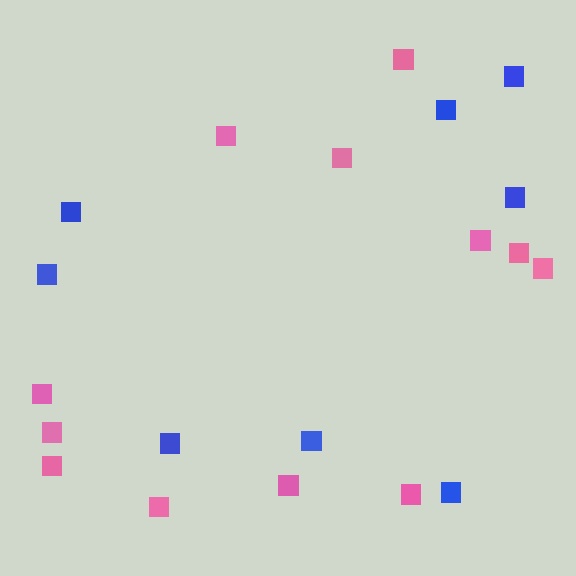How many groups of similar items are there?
There are 2 groups: one group of blue squares (8) and one group of pink squares (12).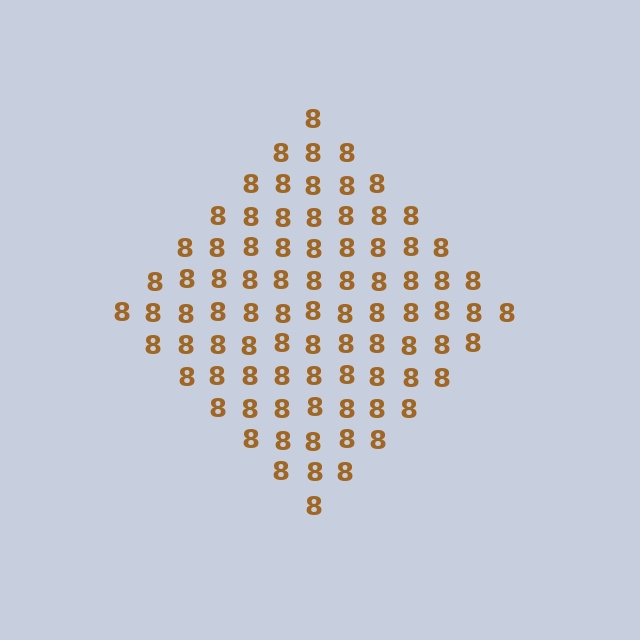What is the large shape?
The large shape is a diamond.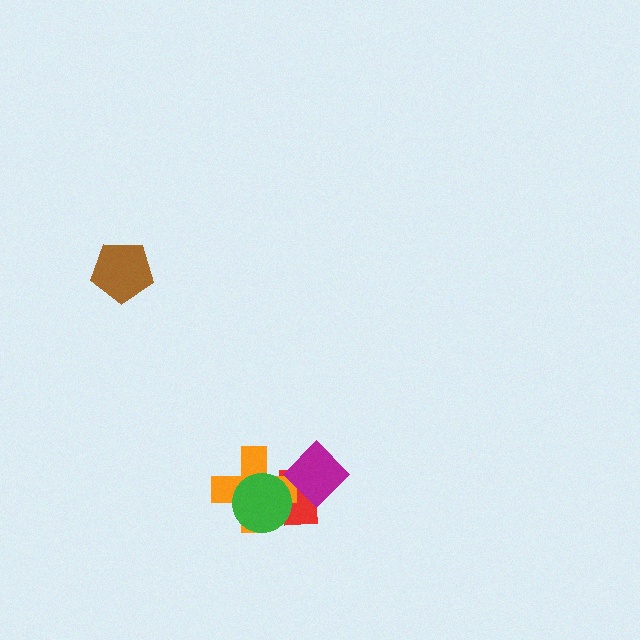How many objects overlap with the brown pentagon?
0 objects overlap with the brown pentagon.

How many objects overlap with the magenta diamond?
2 objects overlap with the magenta diamond.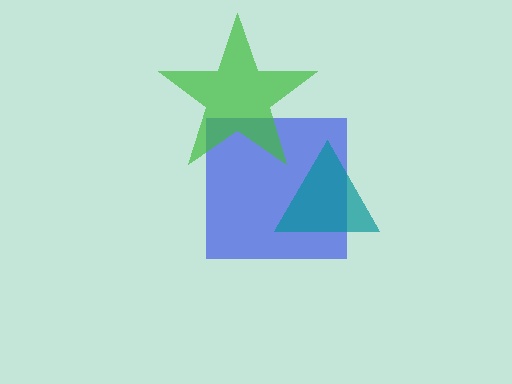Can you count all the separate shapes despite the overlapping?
Yes, there are 3 separate shapes.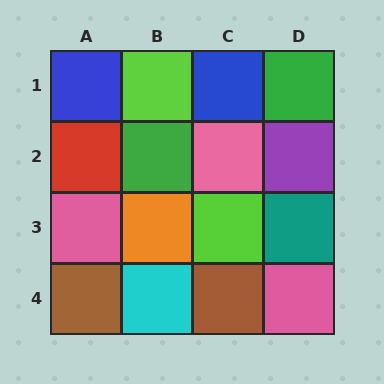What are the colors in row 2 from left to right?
Red, green, pink, purple.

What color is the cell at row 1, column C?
Blue.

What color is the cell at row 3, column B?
Orange.